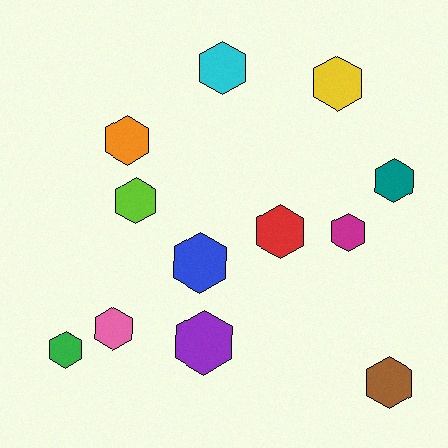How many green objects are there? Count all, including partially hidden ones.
There is 1 green object.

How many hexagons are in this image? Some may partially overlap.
There are 12 hexagons.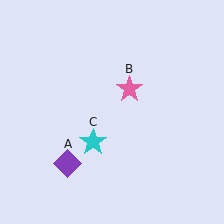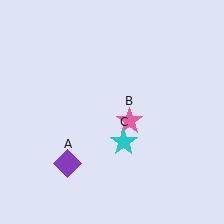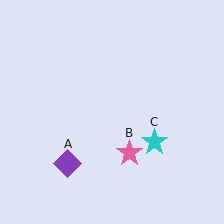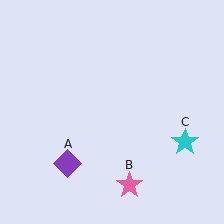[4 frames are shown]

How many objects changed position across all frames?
2 objects changed position: pink star (object B), cyan star (object C).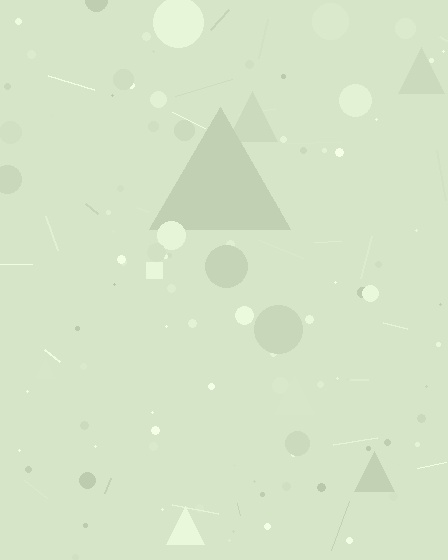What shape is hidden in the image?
A triangle is hidden in the image.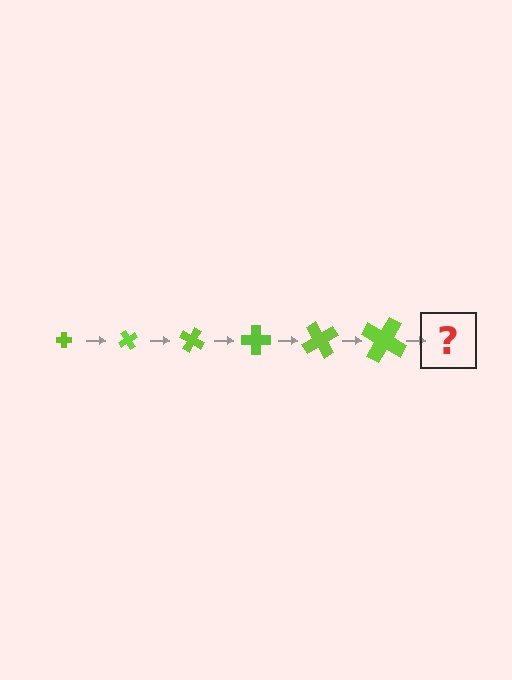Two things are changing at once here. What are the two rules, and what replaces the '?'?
The two rules are that the cross grows larger each step and it rotates 60 degrees each step. The '?' should be a cross, larger than the previous one and rotated 360 degrees from the start.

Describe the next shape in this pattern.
It should be a cross, larger than the previous one and rotated 360 degrees from the start.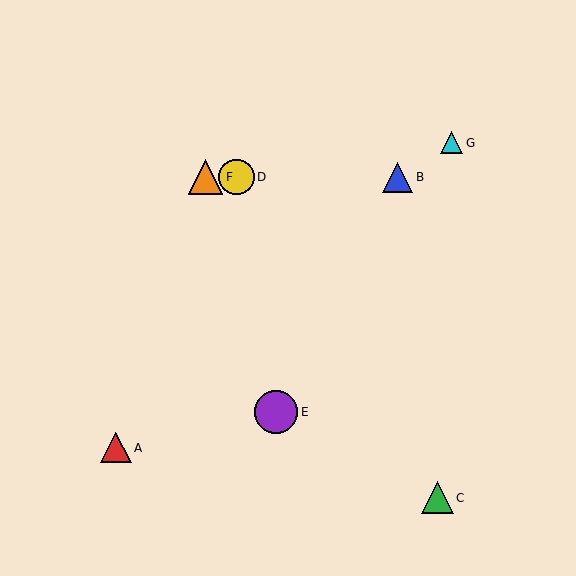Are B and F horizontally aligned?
Yes, both are at y≈177.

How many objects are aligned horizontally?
3 objects (B, D, F) are aligned horizontally.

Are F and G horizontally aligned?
No, F is at y≈177 and G is at y≈143.